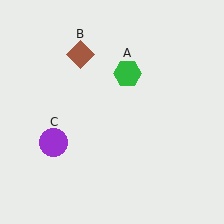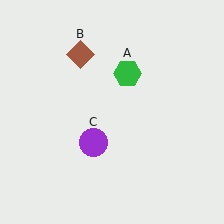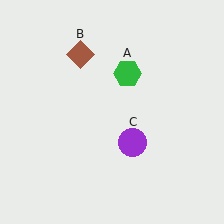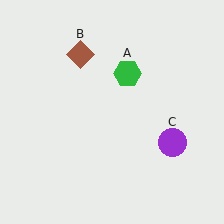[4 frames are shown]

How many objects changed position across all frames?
1 object changed position: purple circle (object C).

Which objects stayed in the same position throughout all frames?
Green hexagon (object A) and brown diamond (object B) remained stationary.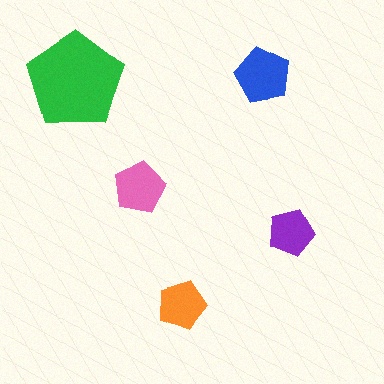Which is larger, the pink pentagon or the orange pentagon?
The pink one.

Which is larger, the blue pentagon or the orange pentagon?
The blue one.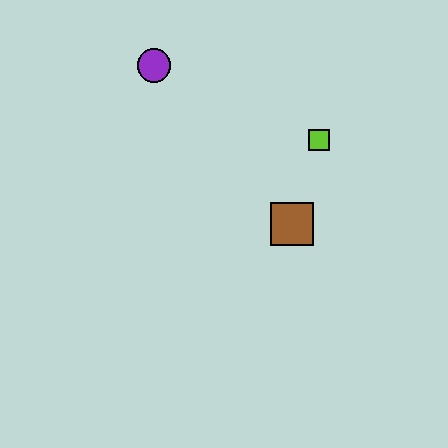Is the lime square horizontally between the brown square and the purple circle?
No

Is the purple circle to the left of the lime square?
Yes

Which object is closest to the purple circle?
The lime square is closest to the purple circle.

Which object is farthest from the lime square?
The purple circle is farthest from the lime square.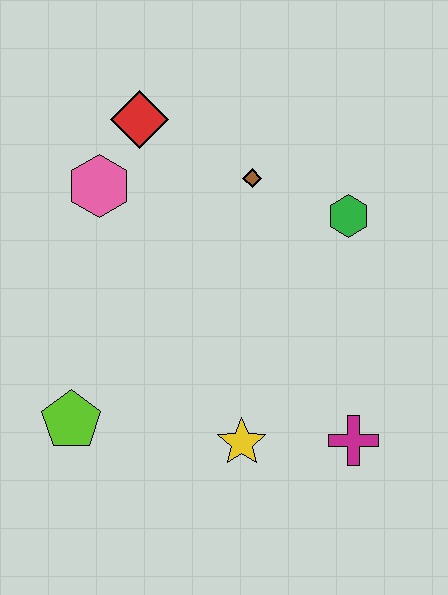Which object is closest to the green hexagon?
The brown diamond is closest to the green hexagon.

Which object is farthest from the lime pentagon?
The green hexagon is farthest from the lime pentagon.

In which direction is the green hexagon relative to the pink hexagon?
The green hexagon is to the right of the pink hexagon.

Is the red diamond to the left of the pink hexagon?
No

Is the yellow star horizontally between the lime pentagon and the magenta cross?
Yes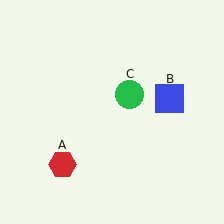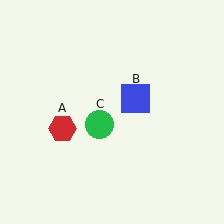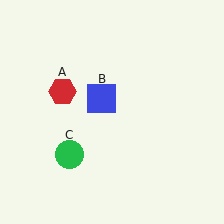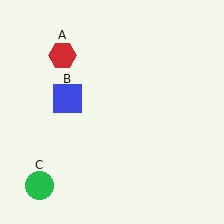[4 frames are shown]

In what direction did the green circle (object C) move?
The green circle (object C) moved down and to the left.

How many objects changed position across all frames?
3 objects changed position: red hexagon (object A), blue square (object B), green circle (object C).